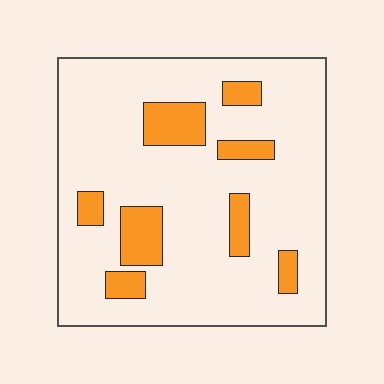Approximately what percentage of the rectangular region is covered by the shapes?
Approximately 15%.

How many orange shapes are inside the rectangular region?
8.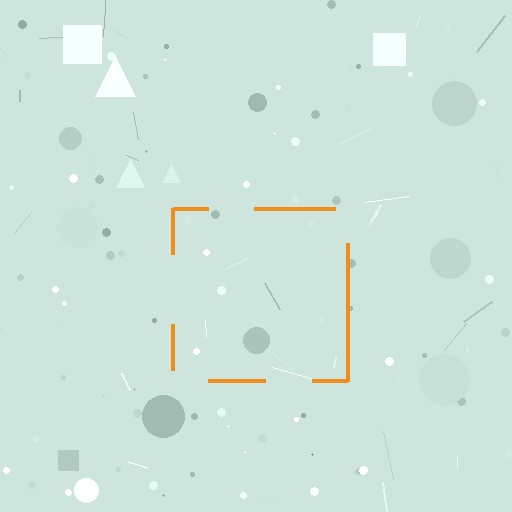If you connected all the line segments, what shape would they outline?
They would outline a square.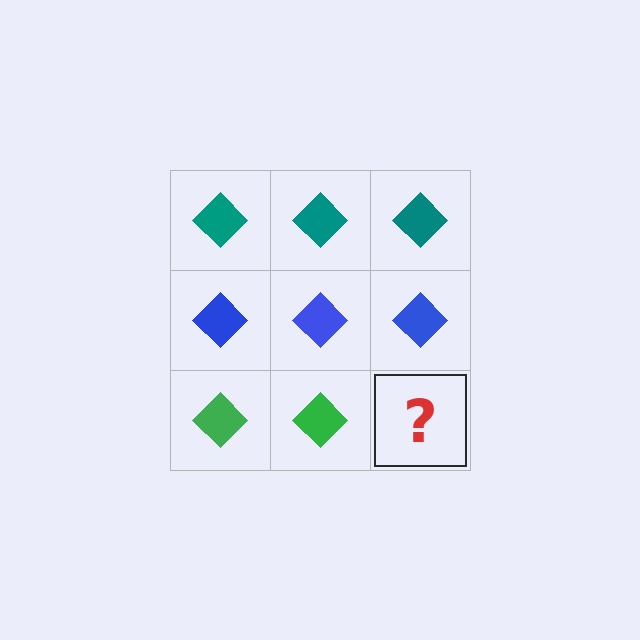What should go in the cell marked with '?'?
The missing cell should contain a green diamond.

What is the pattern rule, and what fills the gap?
The rule is that each row has a consistent color. The gap should be filled with a green diamond.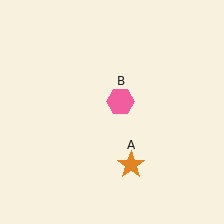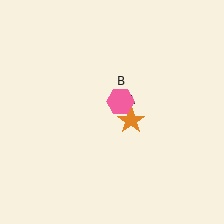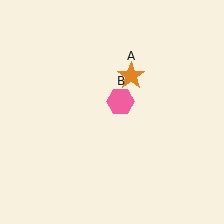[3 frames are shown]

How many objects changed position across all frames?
1 object changed position: orange star (object A).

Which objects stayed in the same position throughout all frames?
Pink hexagon (object B) remained stationary.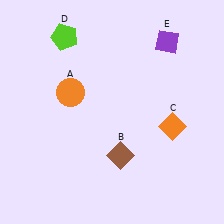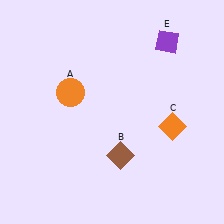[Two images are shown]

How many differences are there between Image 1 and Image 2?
There is 1 difference between the two images.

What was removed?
The lime pentagon (D) was removed in Image 2.